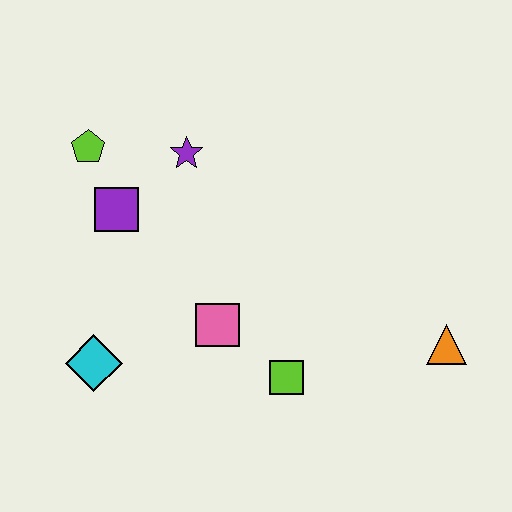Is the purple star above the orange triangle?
Yes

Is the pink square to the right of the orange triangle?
No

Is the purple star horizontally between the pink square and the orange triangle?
No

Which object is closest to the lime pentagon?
The purple square is closest to the lime pentagon.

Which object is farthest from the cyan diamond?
The orange triangle is farthest from the cyan diamond.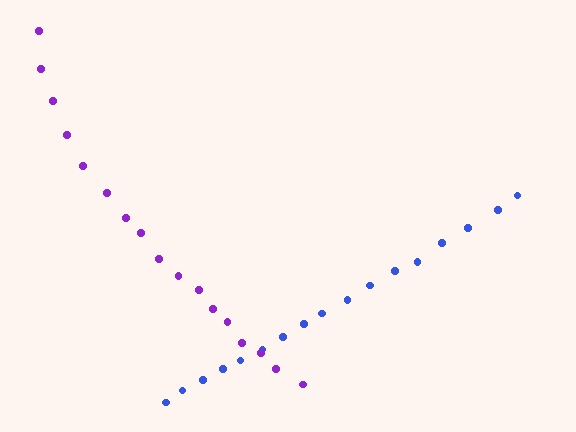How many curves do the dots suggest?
There are 2 distinct paths.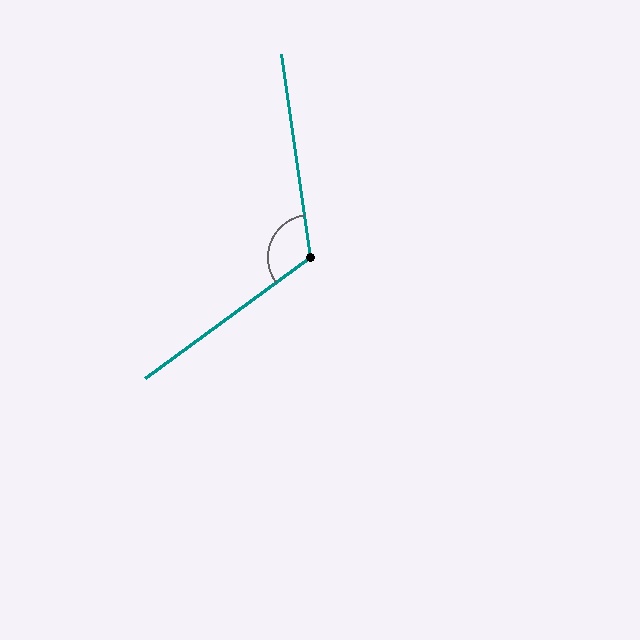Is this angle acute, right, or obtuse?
It is obtuse.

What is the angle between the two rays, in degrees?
Approximately 118 degrees.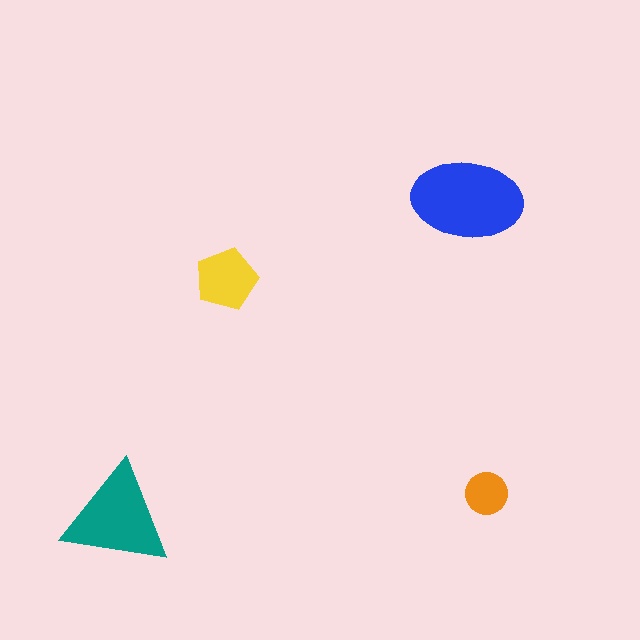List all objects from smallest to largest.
The orange circle, the yellow pentagon, the teal triangle, the blue ellipse.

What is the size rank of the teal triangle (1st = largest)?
2nd.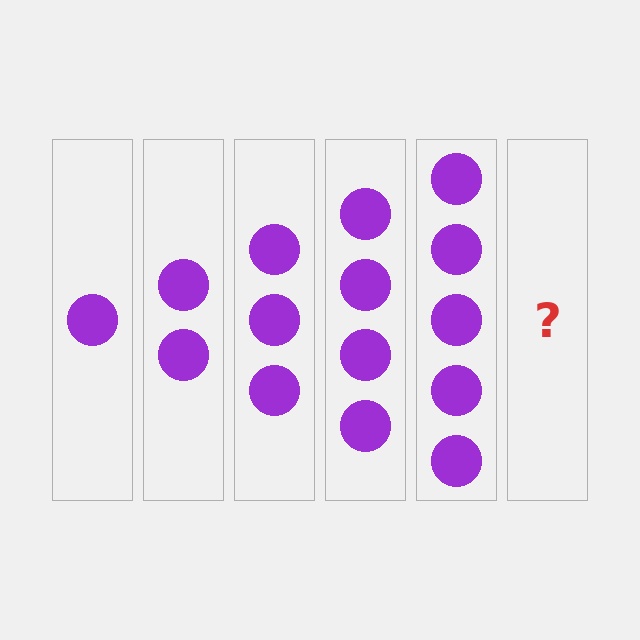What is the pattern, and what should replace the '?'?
The pattern is that each step adds one more circle. The '?' should be 6 circles.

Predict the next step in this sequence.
The next step is 6 circles.